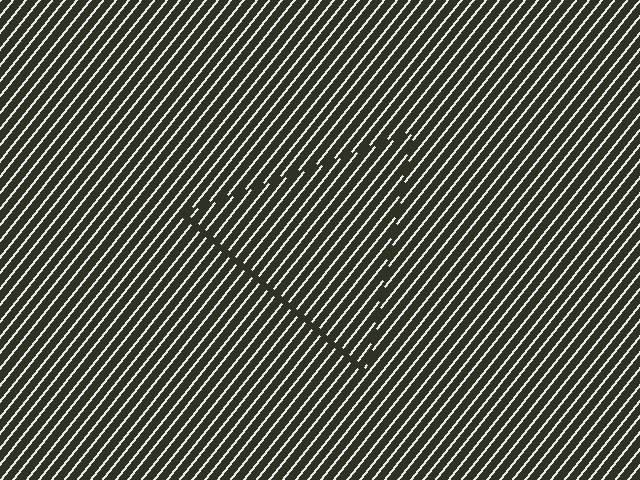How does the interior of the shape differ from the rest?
The interior of the shape contains the same grating, shifted by half a period — the contour is defined by the phase discontinuity where line-ends from the inner and outer gratings abut.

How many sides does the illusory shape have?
3 sides — the line-ends trace a triangle.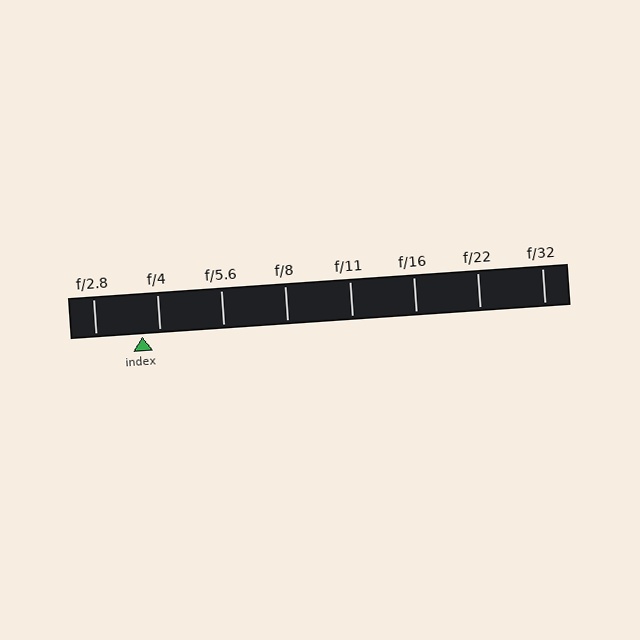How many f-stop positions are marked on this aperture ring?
There are 8 f-stop positions marked.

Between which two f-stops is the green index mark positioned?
The index mark is between f/2.8 and f/4.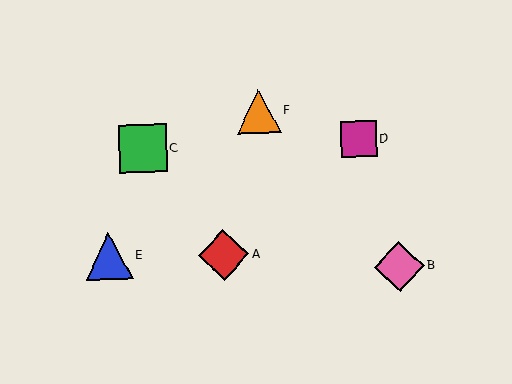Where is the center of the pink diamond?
The center of the pink diamond is at (399, 266).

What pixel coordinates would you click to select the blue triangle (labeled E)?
Click at (109, 256) to select the blue triangle E.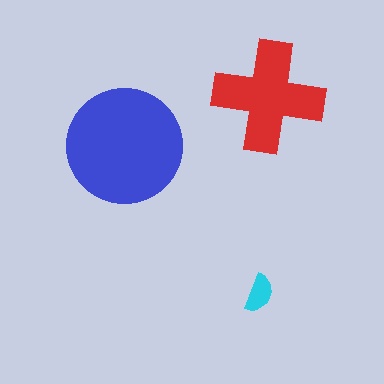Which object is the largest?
The blue circle.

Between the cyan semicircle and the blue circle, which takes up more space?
The blue circle.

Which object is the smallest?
The cyan semicircle.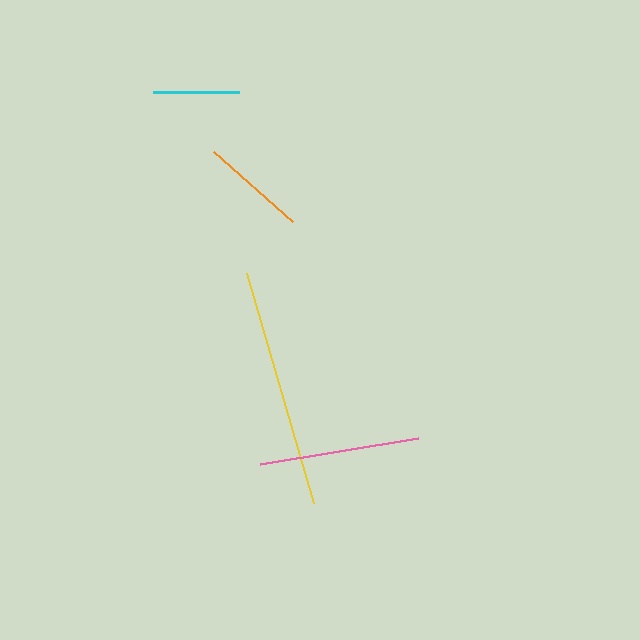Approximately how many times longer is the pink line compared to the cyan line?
The pink line is approximately 1.9 times the length of the cyan line.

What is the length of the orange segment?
The orange segment is approximately 106 pixels long.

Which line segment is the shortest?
The cyan line is the shortest at approximately 86 pixels.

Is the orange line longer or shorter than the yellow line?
The yellow line is longer than the orange line.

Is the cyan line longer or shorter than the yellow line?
The yellow line is longer than the cyan line.